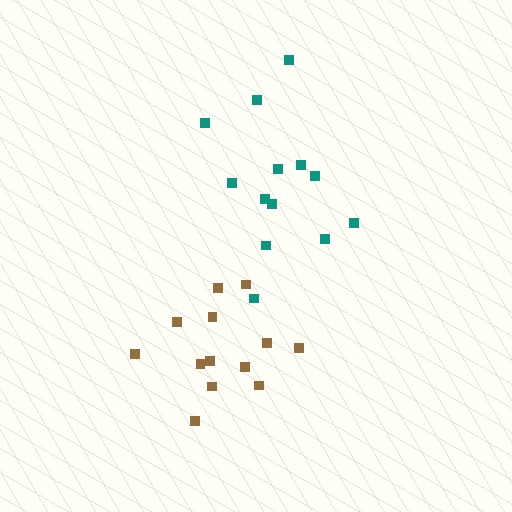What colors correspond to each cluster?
The clusters are colored: teal, brown.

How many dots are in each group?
Group 1: 13 dots, Group 2: 13 dots (26 total).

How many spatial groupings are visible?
There are 2 spatial groupings.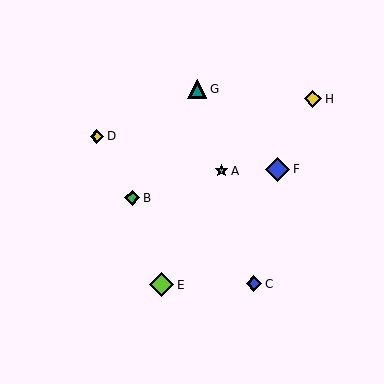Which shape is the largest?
The lime diamond (labeled E) is the largest.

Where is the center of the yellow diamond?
The center of the yellow diamond is at (97, 136).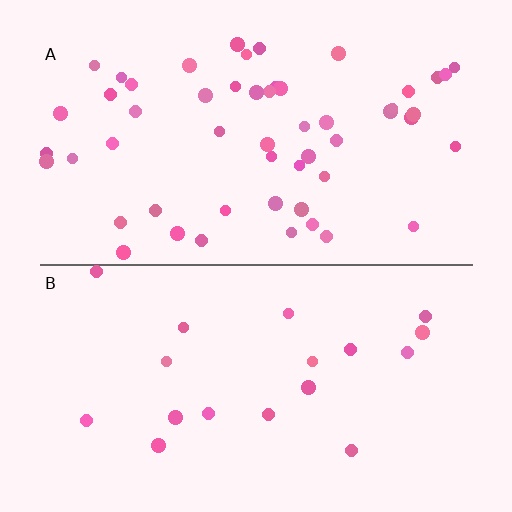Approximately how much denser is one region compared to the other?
Approximately 2.9× — region A over region B.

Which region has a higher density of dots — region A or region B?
A (the top).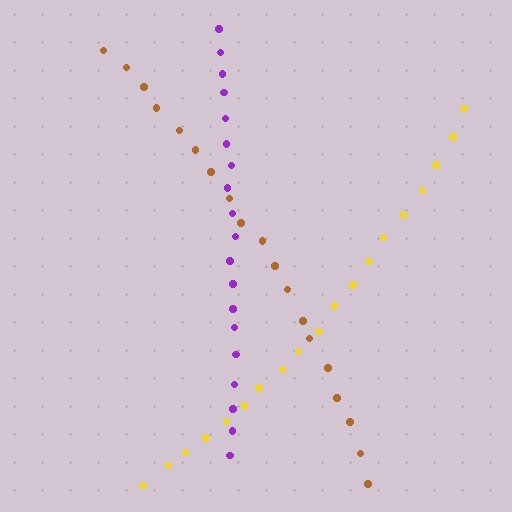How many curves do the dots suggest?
There are 3 distinct paths.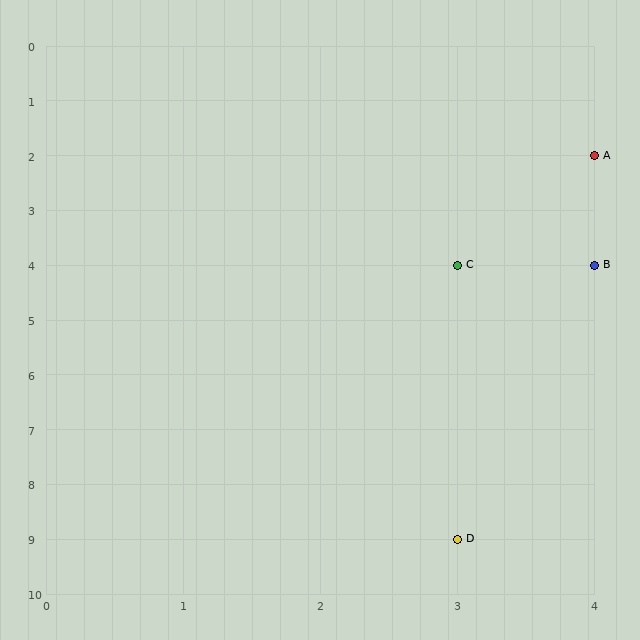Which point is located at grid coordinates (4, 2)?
Point A is at (4, 2).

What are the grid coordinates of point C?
Point C is at grid coordinates (3, 4).